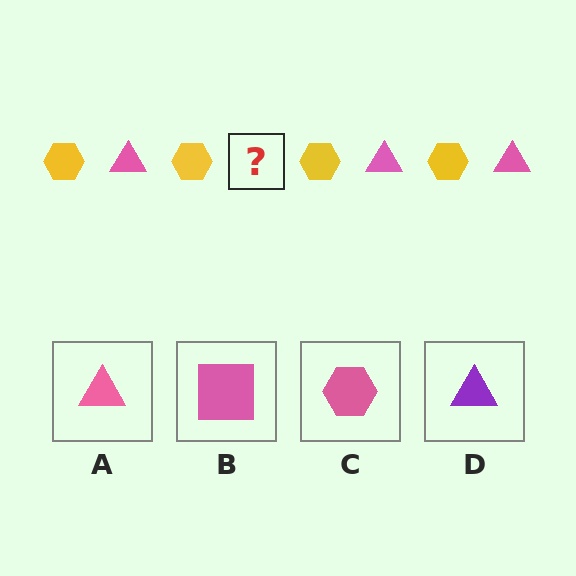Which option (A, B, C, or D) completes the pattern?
A.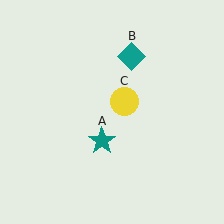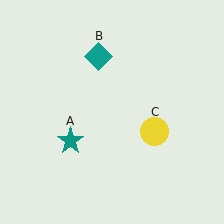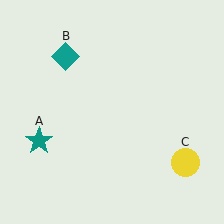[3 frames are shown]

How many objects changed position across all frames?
3 objects changed position: teal star (object A), teal diamond (object B), yellow circle (object C).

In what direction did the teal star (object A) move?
The teal star (object A) moved left.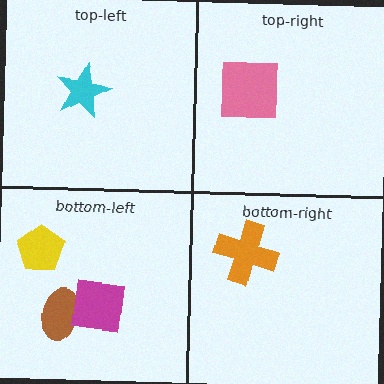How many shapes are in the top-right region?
1.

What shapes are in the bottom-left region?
The brown ellipse, the magenta square, the yellow pentagon.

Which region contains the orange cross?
The bottom-right region.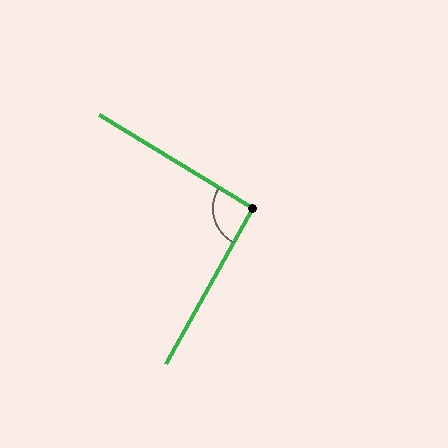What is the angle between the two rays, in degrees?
Approximately 92 degrees.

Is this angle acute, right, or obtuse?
It is approximately a right angle.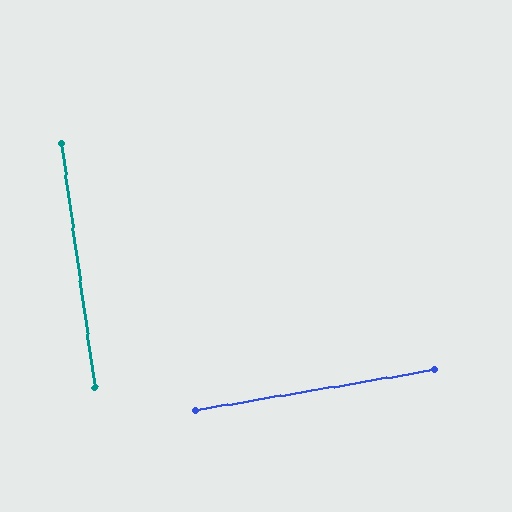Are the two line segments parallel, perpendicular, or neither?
Perpendicular — they meet at approximately 88°.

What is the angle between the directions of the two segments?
Approximately 88 degrees.